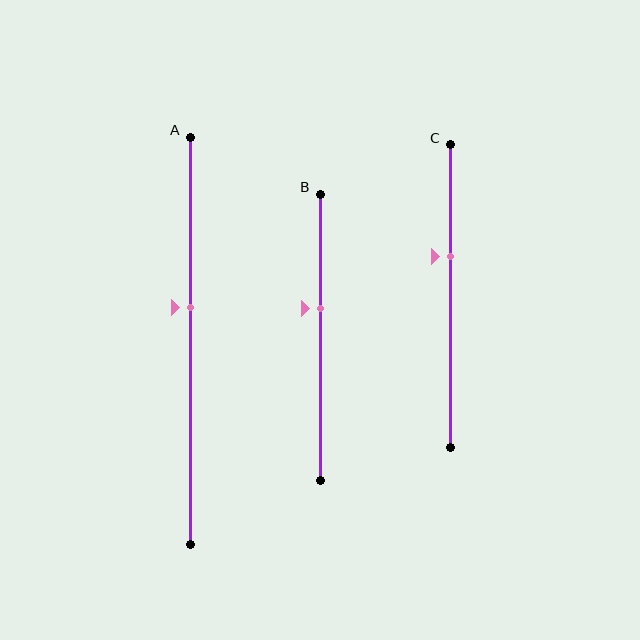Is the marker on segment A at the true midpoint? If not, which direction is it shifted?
No, the marker on segment A is shifted upward by about 8% of the segment length.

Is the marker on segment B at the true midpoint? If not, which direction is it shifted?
No, the marker on segment B is shifted upward by about 10% of the segment length.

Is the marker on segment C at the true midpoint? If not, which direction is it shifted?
No, the marker on segment C is shifted upward by about 13% of the segment length.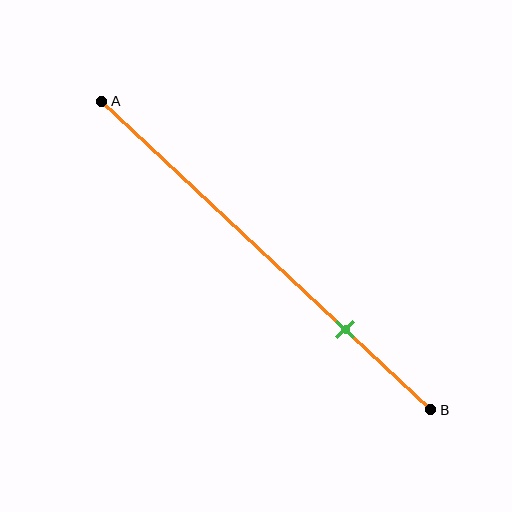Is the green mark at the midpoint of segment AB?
No, the mark is at about 75% from A, not at the 50% midpoint.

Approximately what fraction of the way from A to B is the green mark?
The green mark is approximately 75% of the way from A to B.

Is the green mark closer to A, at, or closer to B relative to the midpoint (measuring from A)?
The green mark is closer to point B than the midpoint of segment AB.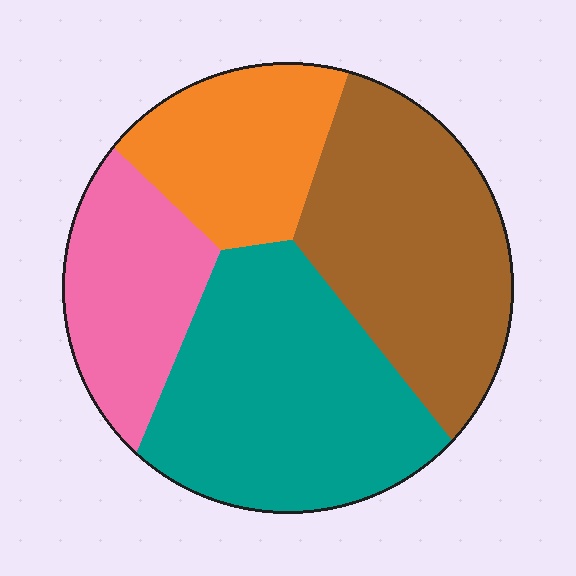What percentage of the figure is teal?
Teal takes up about one third (1/3) of the figure.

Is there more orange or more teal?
Teal.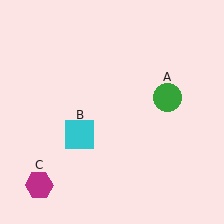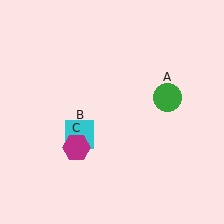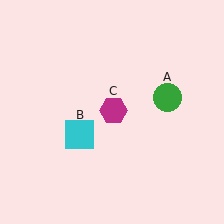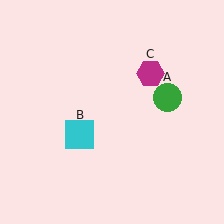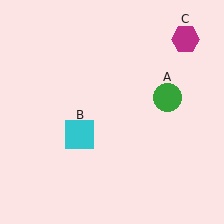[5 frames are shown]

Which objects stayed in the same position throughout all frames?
Green circle (object A) and cyan square (object B) remained stationary.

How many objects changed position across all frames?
1 object changed position: magenta hexagon (object C).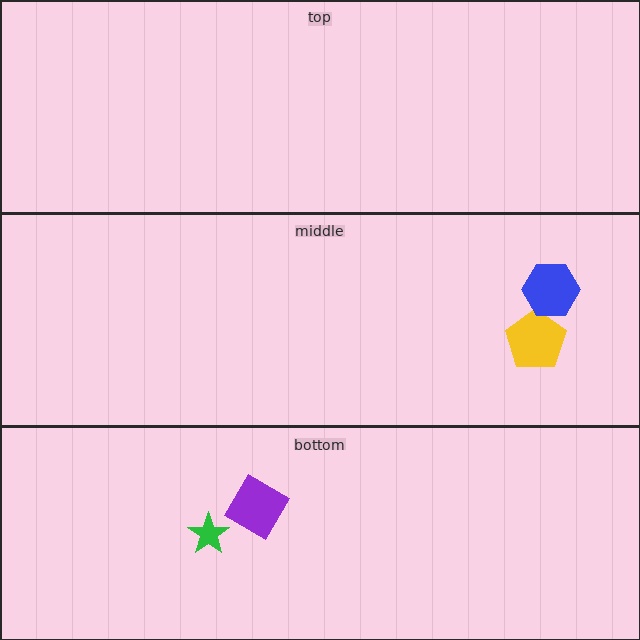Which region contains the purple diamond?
The bottom region.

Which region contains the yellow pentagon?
The middle region.